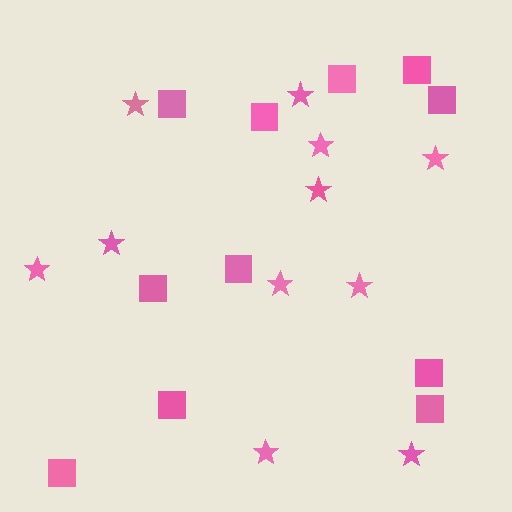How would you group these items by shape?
There are 2 groups: one group of squares (11) and one group of stars (11).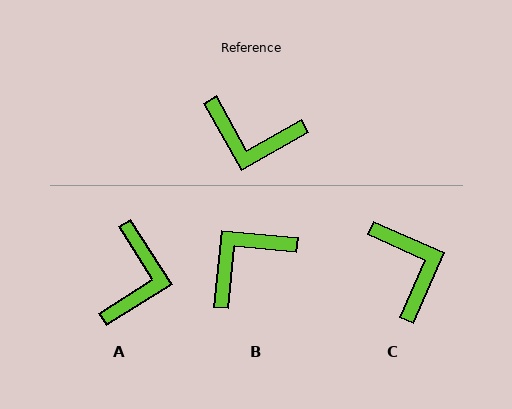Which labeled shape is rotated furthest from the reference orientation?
C, about 127 degrees away.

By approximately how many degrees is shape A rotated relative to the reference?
Approximately 93 degrees counter-clockwise.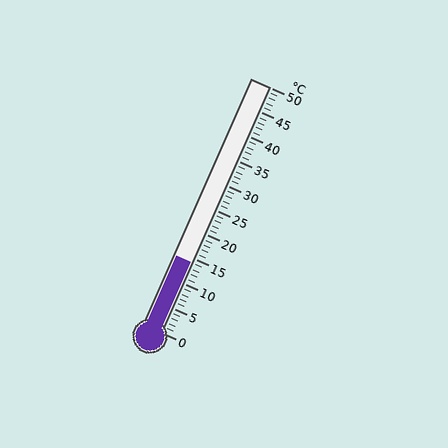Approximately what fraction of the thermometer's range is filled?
The thermometer is filled to approximately 30% of its range.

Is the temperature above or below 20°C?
The temperature is below 20°C.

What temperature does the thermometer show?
The thermometer shows approximately 14°C.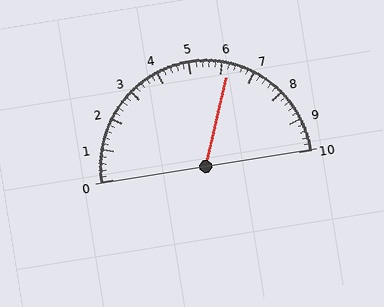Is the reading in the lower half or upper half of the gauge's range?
The reading is in the upper half of the range (0 to 10).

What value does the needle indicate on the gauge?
The needle indicates approximately 6.2.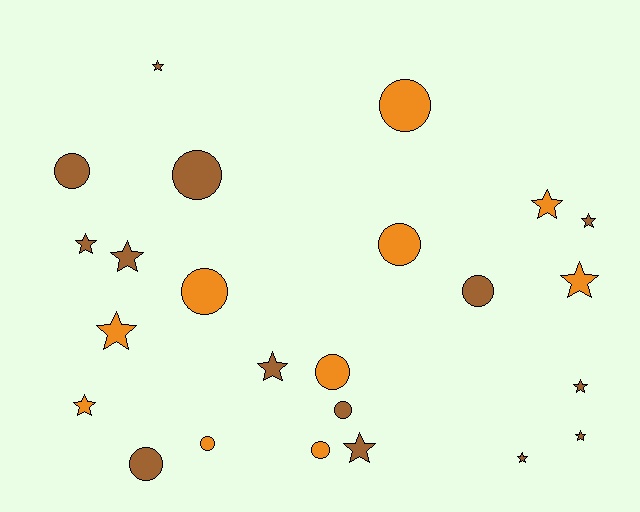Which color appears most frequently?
Brown, with 14 objects.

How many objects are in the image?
There are 24 objects.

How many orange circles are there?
There are 6 orange circles.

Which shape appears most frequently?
Star, with 13 objects.